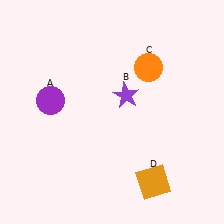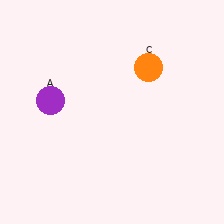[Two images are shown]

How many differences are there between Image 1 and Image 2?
There are 2 differences between the two images.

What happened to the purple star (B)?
The purple star (B) was removed in Image 2. It was in the top-right area of Image 1.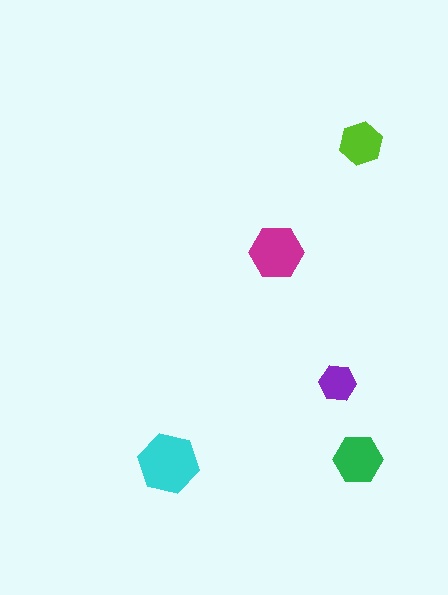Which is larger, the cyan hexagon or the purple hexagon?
The cyan one.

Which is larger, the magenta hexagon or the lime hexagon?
The magenta one.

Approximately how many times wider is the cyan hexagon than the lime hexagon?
About 1.5 times wider.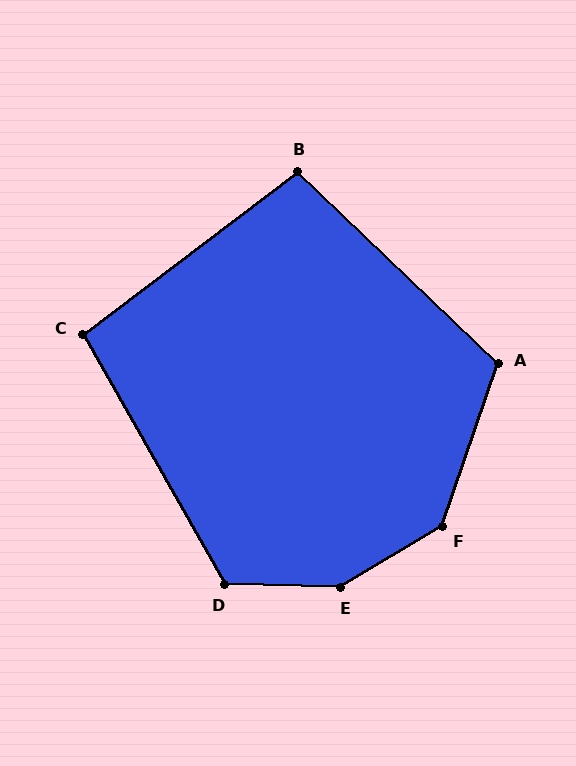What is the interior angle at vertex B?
Approximately 99 degrees (obtuse).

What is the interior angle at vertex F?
Approximately 139 degrees (obtuse).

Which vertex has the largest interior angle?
E, at approximately 148 degrees.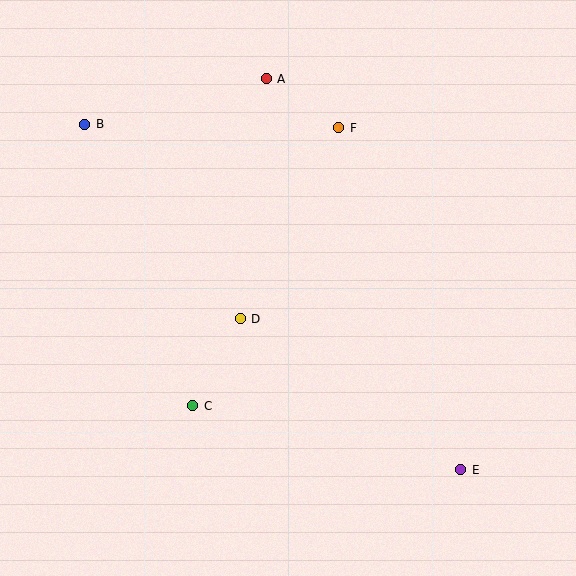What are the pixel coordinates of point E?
Point E is at (461, 470).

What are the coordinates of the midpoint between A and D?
The midpoint between A and D is at (253, 199).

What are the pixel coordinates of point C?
Point C is at (193, 406).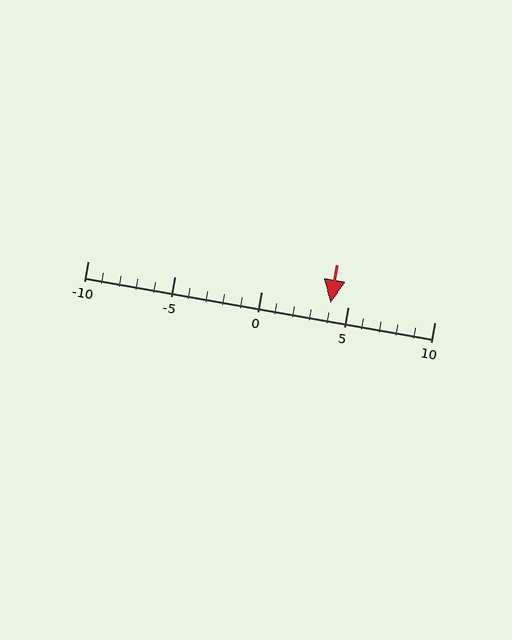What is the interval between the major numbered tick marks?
The major tick marks are spaced 5 units apart.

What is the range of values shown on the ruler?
The ruler shows values from -10 to 10.